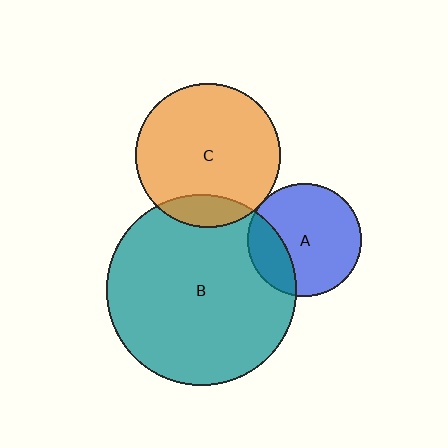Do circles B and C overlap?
Yes.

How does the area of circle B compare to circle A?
Approximately 2.8 times.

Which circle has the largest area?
Circle B (teal).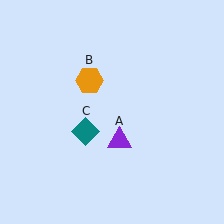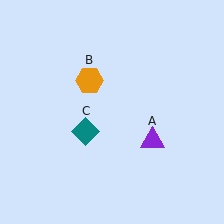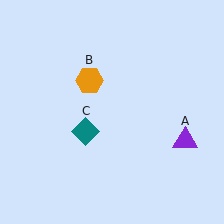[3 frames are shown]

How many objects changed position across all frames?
1 object changed position: purple triangle (object A).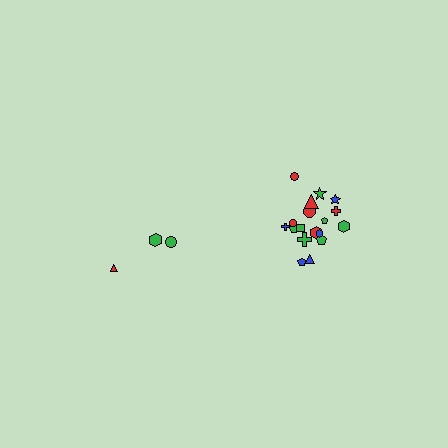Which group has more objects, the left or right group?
The right group.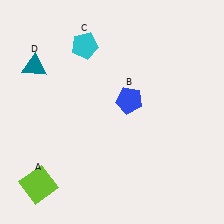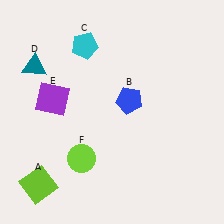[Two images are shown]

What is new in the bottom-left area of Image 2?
A lime circle (F) was added in the bottom-left area of Image 2.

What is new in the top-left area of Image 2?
A purple square (E) was added in the top-left area of Image 2.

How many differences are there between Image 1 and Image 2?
There are 2 differences between the two images.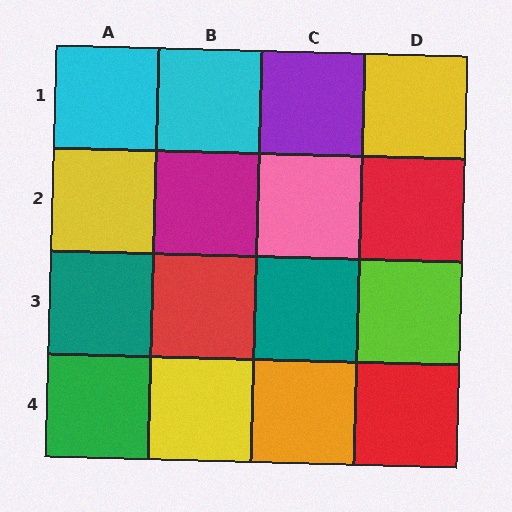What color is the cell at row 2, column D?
Red.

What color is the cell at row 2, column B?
Magenta.